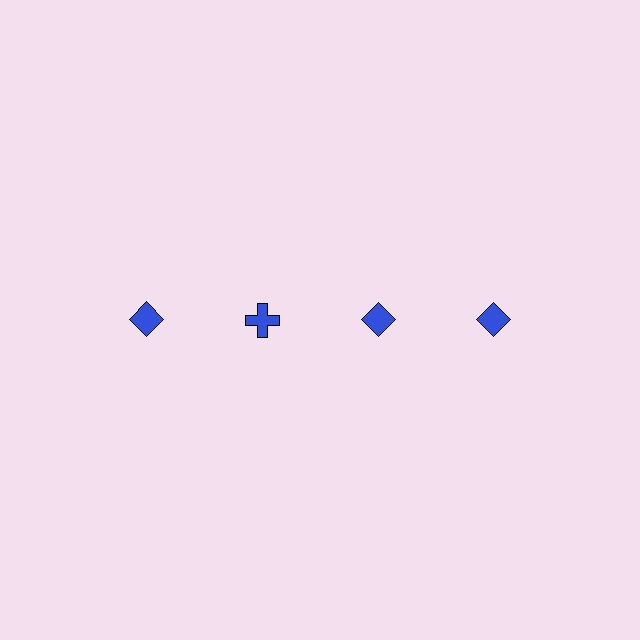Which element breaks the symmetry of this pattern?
The blue cross in the top row, second from left column breaks the symmetry. All other shapes are blue diamonds.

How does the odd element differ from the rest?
It has a different shape: cross instead of diamond.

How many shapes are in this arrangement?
There are 4 shapes arranged in a grid pattern.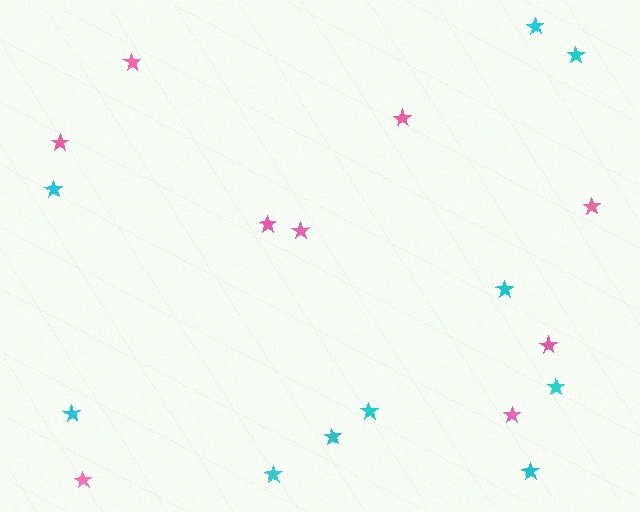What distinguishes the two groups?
There are 2 groups: one group of cyan stars (10) and one group of pink stars (9).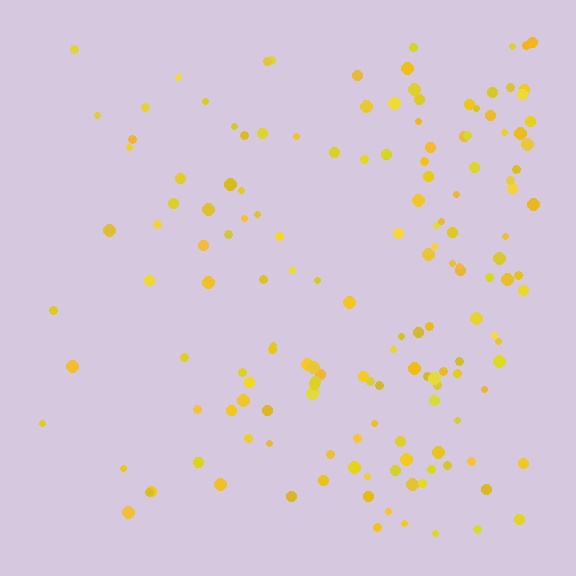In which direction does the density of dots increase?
From left to right, with the right side densest.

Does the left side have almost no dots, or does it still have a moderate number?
Still a moderate number, just noticeably fewer than the right.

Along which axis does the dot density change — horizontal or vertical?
Horizontal.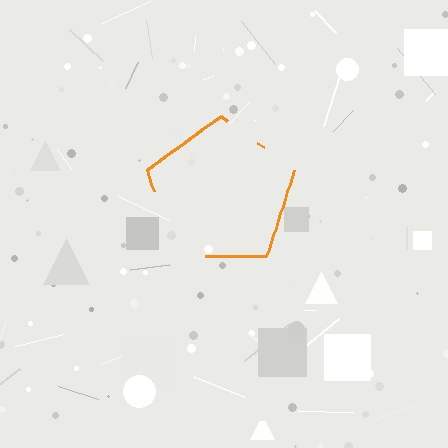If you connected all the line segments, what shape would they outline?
They would outline a pentagon.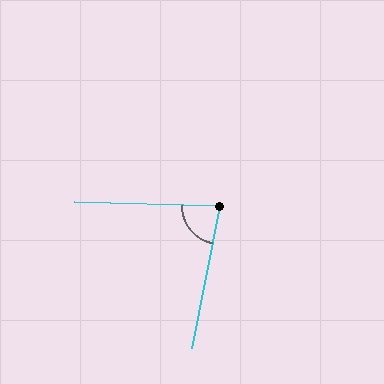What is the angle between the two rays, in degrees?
Approximately 80 degrees.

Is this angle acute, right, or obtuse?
It is acute.